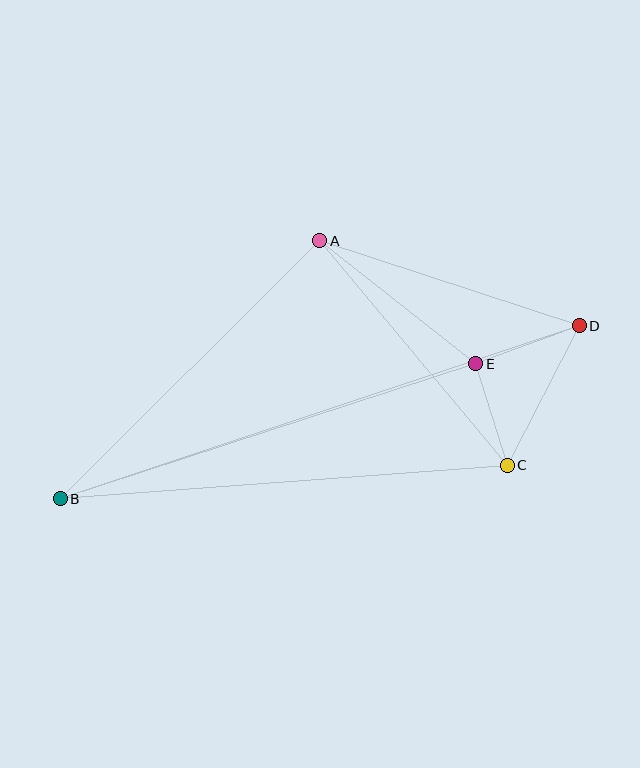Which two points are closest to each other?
Points C and E are closest to each other.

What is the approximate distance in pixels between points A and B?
The distance between A and B is approximately 366 pixels.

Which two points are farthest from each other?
Points B and D are farthest from each other.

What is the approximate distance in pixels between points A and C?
The distance between A and C is approximately 293 pixels.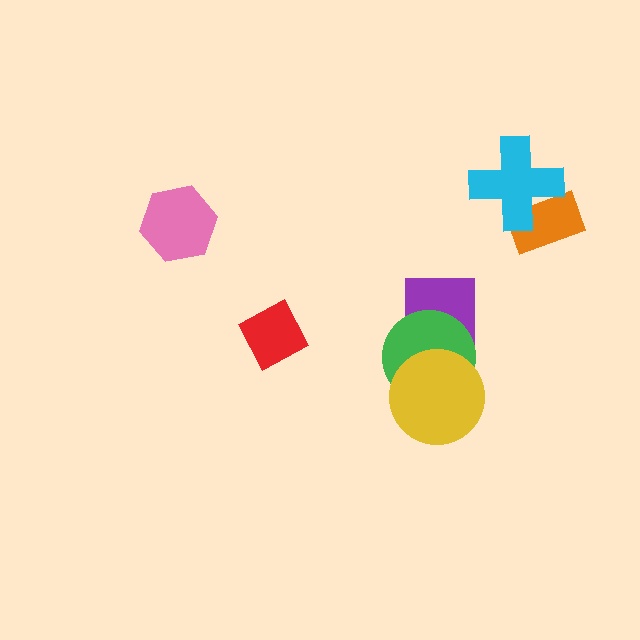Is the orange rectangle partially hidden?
Yes, it is partially covered by another shape.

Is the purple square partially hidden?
Yes, it is partially covered by another shape.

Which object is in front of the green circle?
The yellow circle is in front of the green circle.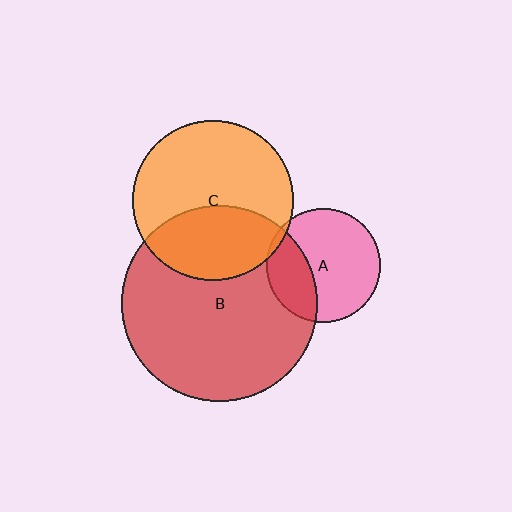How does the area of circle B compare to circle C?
Approximately 1.5 times.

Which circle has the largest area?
Circle B (red).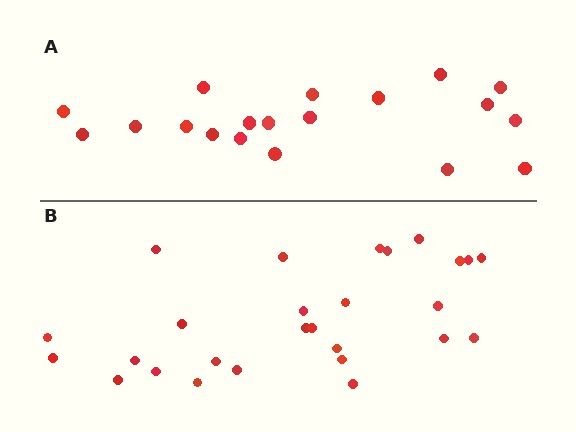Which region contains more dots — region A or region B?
Region B (the bottom region) has more dots.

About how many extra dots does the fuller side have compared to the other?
Region B has roughly 8 or so more dots than region A.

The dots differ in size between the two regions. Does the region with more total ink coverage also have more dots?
No. Region A has more total ink coverage because its dots are larger, but region B actually contains more individual dots. Total area can be misleading — the number of items is what matters here.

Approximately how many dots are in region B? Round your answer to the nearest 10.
About 30 dots. (The exact count is 27, which rounds to 30.)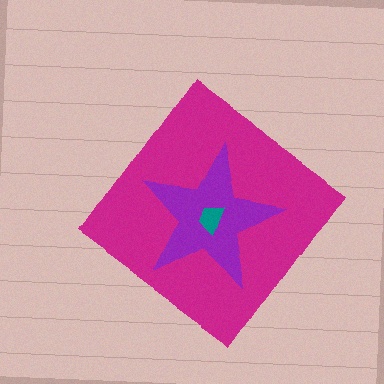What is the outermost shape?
The magenta diamond.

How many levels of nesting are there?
3.